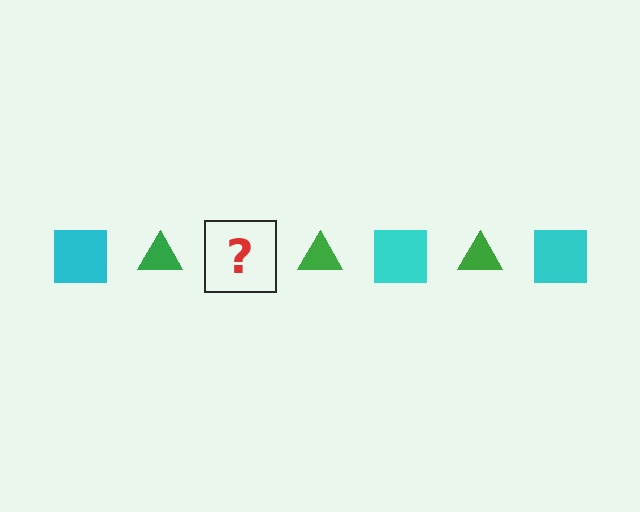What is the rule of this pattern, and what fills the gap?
The rule is that the pattern alternates between cyan square and green triangle. The gap should be filled with a cyan square.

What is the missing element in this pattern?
The missing element is a cyan square.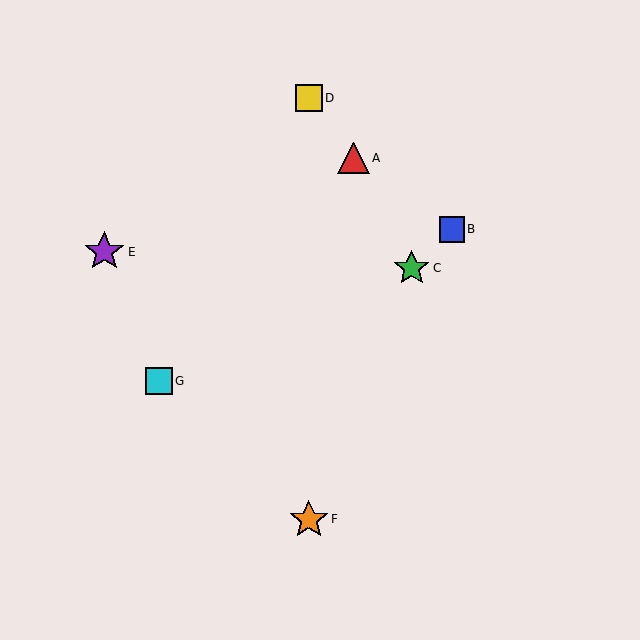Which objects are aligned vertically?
Objects D, F are aligned vertically.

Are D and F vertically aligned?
Yes, both are at x≈309.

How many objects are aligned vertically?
2 objects (D, F) are aligned vertically.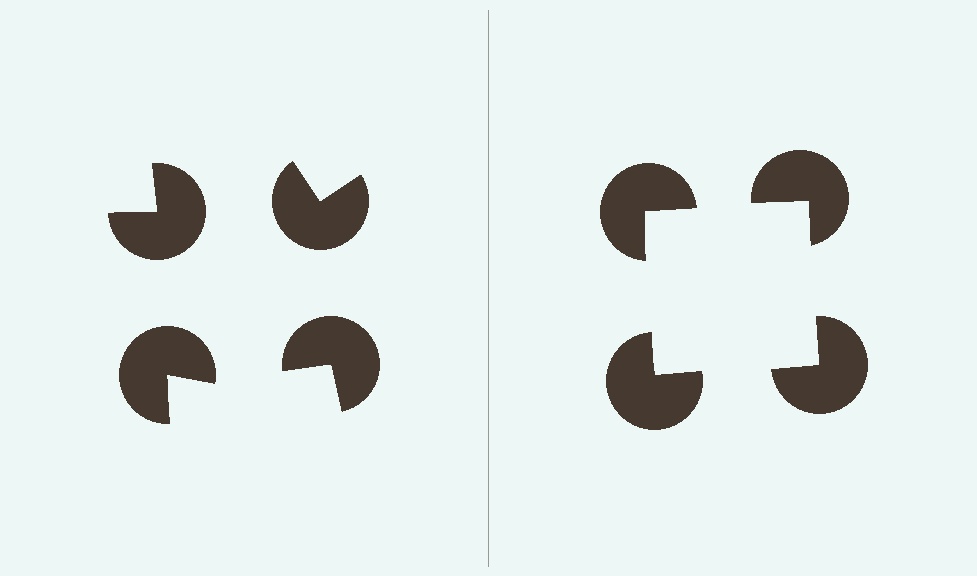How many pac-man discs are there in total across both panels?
8 — 4 on each side.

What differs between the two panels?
The pac-man discs are positioned identically on both sides; only the wedge orientations differ. On the right they align to a square; on the left they are misaligned.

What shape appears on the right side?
An illusory square.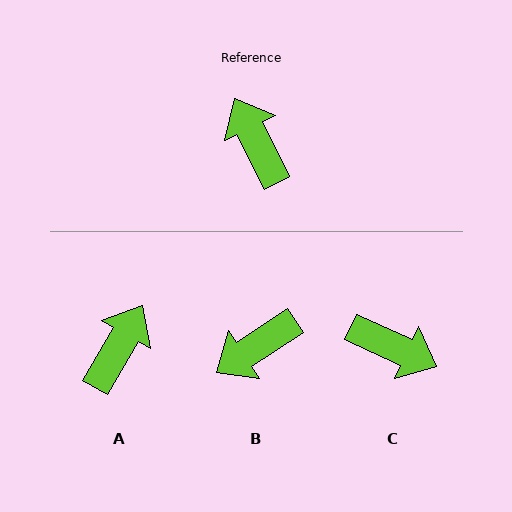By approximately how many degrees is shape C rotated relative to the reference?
Approximately 141 degrees clockwise.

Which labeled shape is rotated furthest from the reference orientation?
C, about 141 degrees away.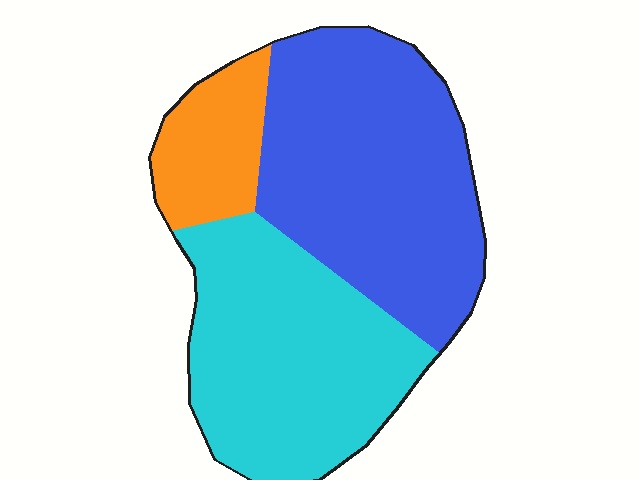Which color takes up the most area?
Blue, at roughly 45%.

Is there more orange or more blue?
Blue.